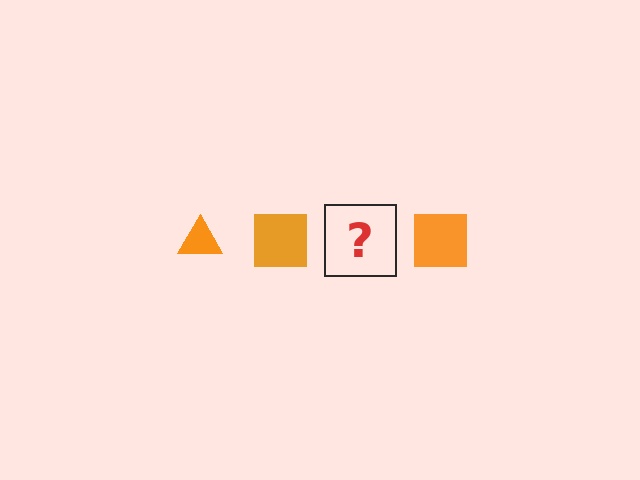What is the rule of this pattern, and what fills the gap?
The rule is that the pattern cycles through triangle, square shapes in orange. The gap should be filled with an orange triangle.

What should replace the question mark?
The question mark should be replaced with an orange triangle.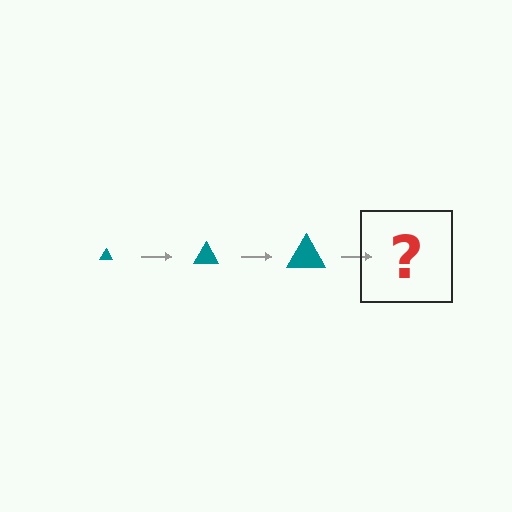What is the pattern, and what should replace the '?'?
The pattern is that the triangle gets progressively larger each step. The '?' should be a teal triangle, larger than the previous one.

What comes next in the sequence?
The next element should be a teal triangle, larger than the previous one.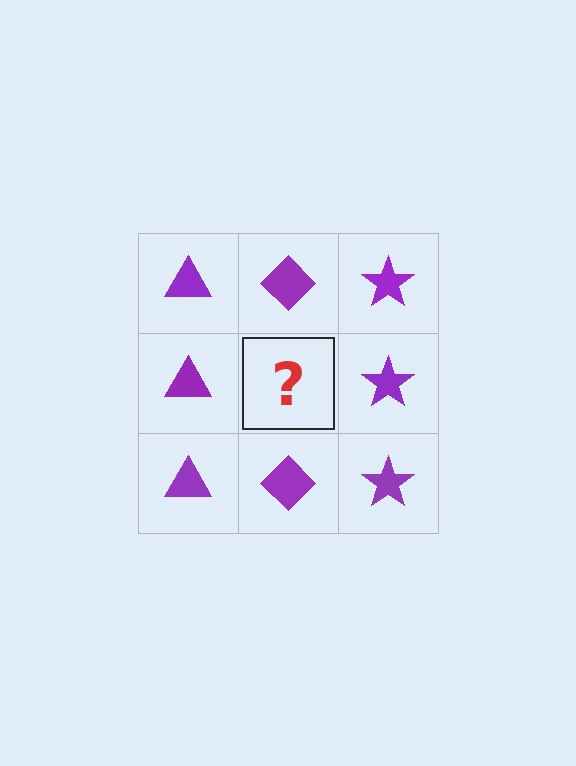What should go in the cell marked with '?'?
The missing cell should contain a purple diamond.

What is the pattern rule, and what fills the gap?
The rule is that each column has a consistent shape. The gap should be filled with a purple diamond.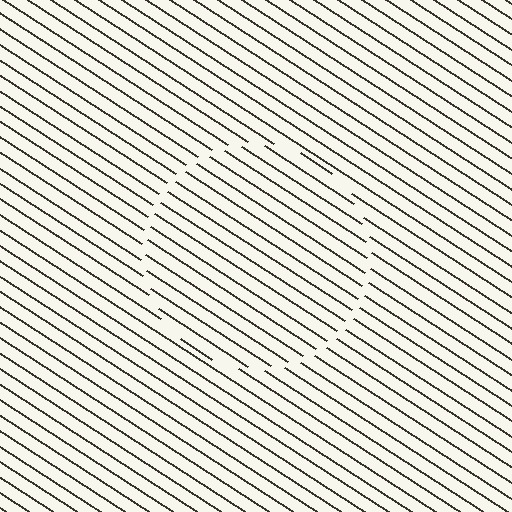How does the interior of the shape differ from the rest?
The interior of the shape contains the same grating, shifted by half a period — the contour is defined by the phase discontinuity where line-ends from the inner and outer gratings abut.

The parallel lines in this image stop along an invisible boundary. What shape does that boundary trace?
An illusory circle. The interior of the shape contains the same grating, shifted by half a period — the contour is defined by the phase discontinuity where line-ends from the inner and outer gratings abut.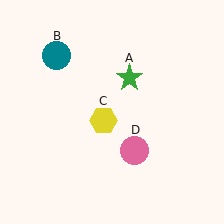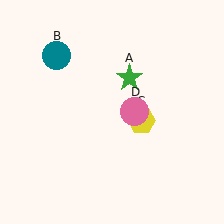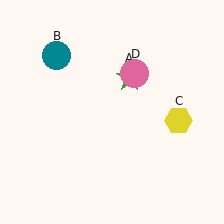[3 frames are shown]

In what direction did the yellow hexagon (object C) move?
The yellow hexagon (object C) moved right.